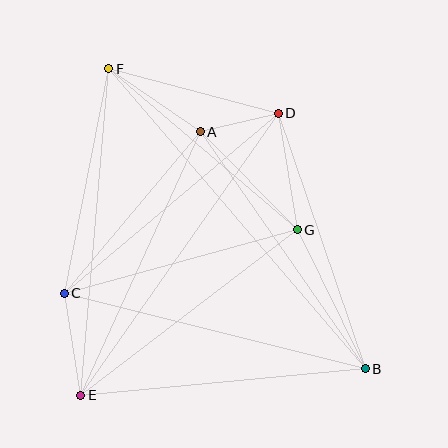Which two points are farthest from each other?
Points B and F are farthest from each other.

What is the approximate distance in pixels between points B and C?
The distance between B and C is approximately 310 pixels.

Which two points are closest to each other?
Points A and D are closest to each other.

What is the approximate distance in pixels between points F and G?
The distance between F and G is approximately 248 pixels.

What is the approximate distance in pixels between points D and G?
The distance between D and G is approximately 118 pixels.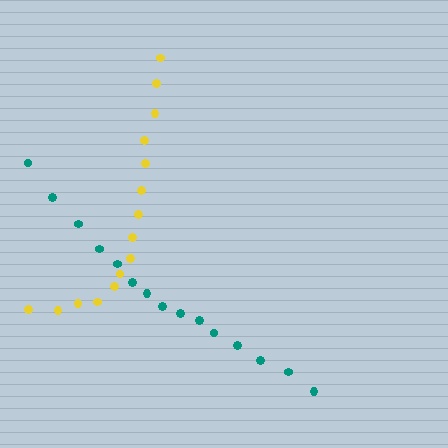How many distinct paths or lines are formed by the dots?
There are 2 distinct paths.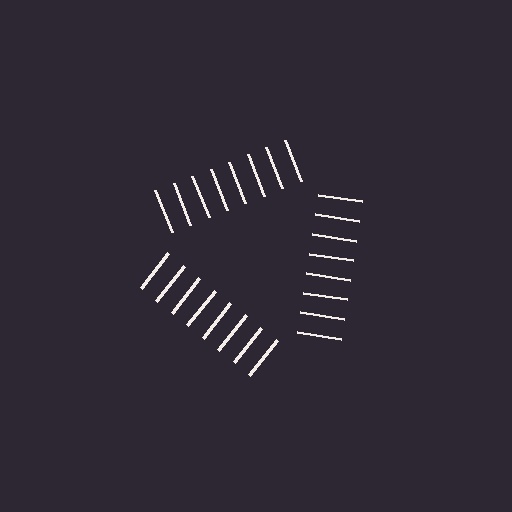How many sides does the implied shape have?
3 sides — the line-ends trace a triangle.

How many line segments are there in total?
24 — 8 along each of the 3 edges.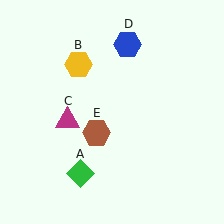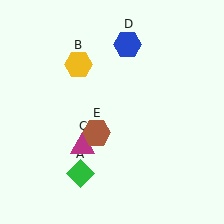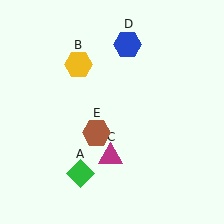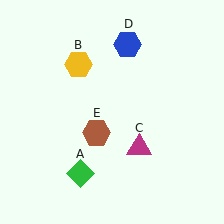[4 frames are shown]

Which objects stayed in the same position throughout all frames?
Green diamond (object A) and yellow hexagon (object B) and blue hexagon (object D) and brown hexagon (object E) remained stationary.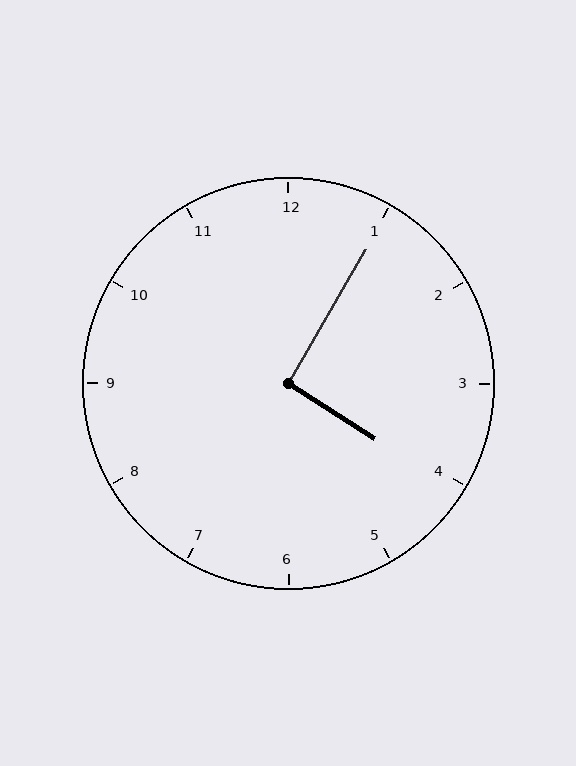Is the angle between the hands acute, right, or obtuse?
It is right.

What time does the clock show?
4:05.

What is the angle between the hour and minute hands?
Approximately 92 degrees.